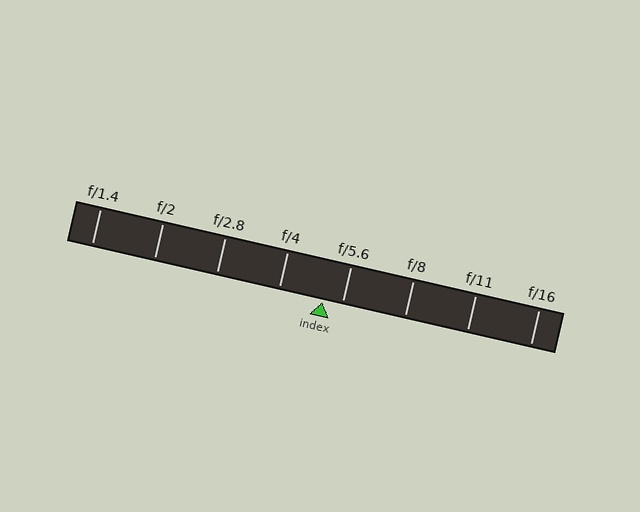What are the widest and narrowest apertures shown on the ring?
The widest aperture shown is f/1.4 and the narrowest is f/16.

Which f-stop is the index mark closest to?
The index mark is closest to f/5.6.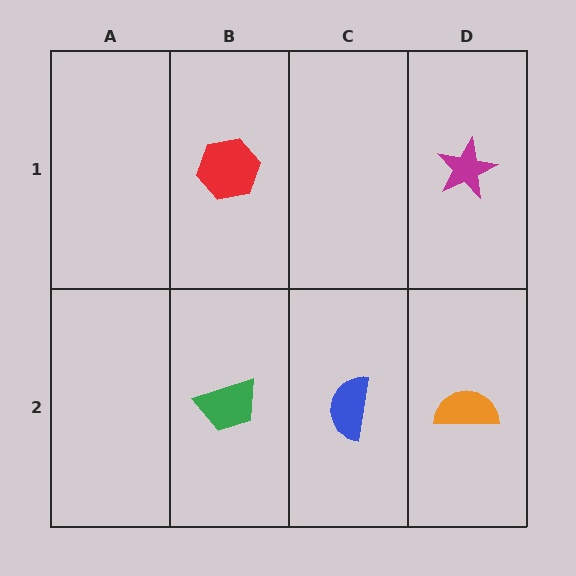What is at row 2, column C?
A blue semicircle.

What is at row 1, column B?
A red hexagon.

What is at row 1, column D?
A magenta star.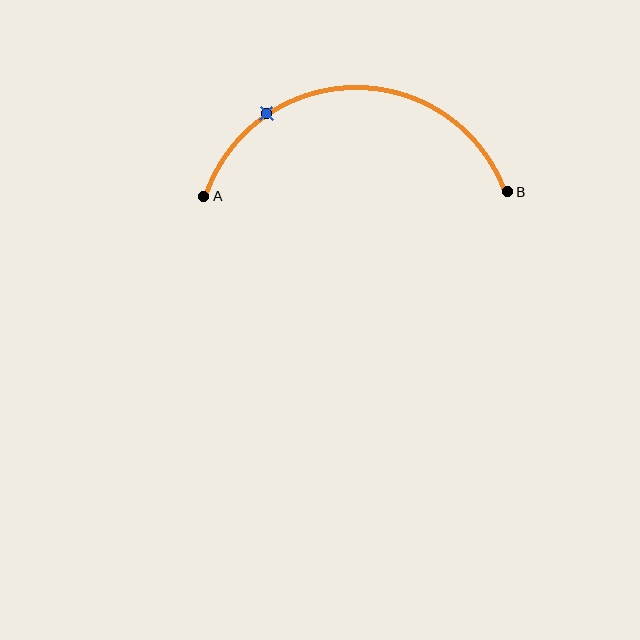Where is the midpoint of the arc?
The arc midpoint is the point on the curve farthest from the straight line joining A and B. It sits above that line.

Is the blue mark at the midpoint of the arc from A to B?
No. The blue mark lies on the arc but is closer to endpoint A. The arc midpoint would be at the point on the curve equidistant along the arc from both A and B.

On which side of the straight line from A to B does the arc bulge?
The arc bulges above the straight line connecting A and B.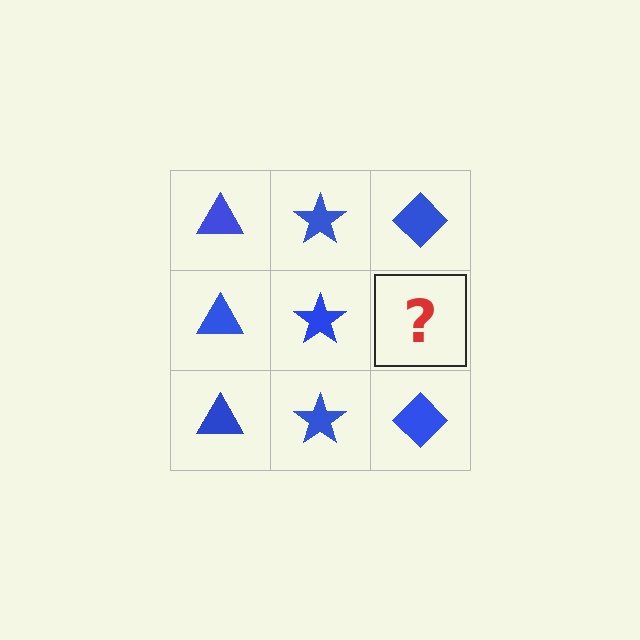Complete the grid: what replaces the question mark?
The question mark should be replaced with a blue diamond.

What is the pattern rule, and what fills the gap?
The rule is that each column has a consistent shape. The gap should be filled with a blue diamond.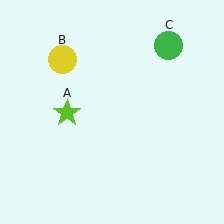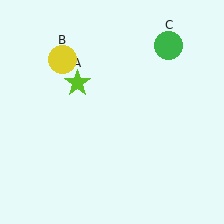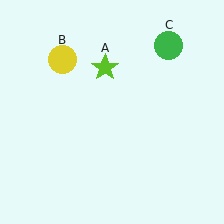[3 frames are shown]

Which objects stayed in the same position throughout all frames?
Yellow circle (object B) and green circle (object C) remained stationary.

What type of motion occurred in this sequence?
The lime star (object A) rotated clockwise around the center of the scene.